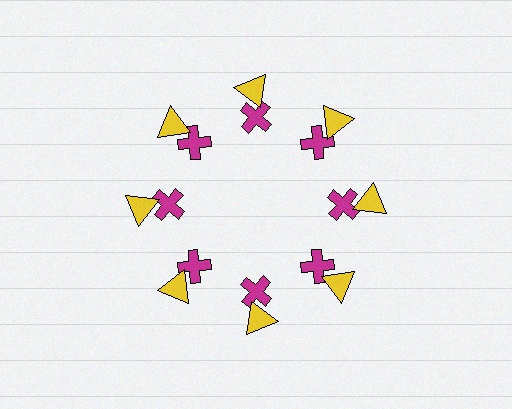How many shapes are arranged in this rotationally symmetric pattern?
There are 16 shapes, arranged in 8 groups of 2.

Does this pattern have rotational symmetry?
Yes, this pattern has 8-fold rotational symmetry. It looks the same after rotating 45 degrees around the center.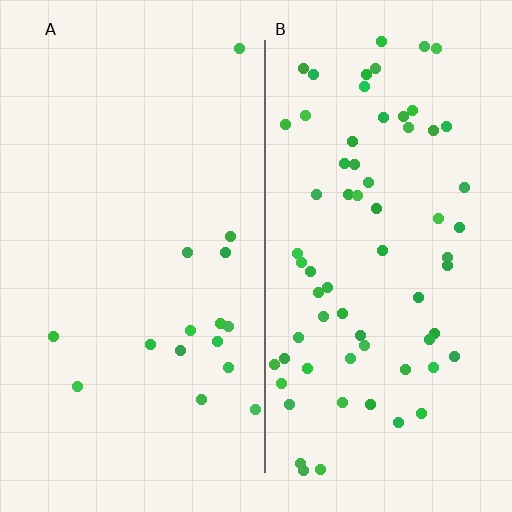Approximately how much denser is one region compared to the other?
Approximately 4.3× — region B over region A.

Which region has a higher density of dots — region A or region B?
B (the right).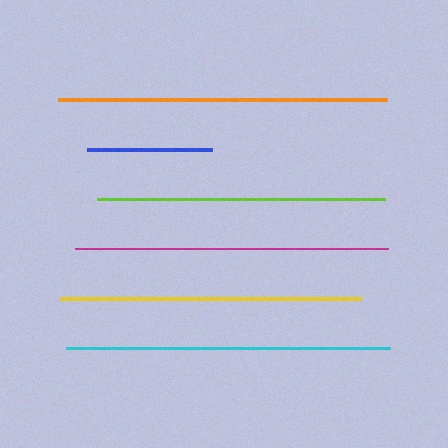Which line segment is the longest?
The orange line is the longest at approximately 329 pixels.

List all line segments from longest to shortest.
From longest to shortest: orange, cyan, magenta, yellow, lime, blue.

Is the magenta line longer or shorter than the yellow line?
The magenta line is longer than the yellow line.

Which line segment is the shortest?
The blue line is the shortest at approximately 124 pixels.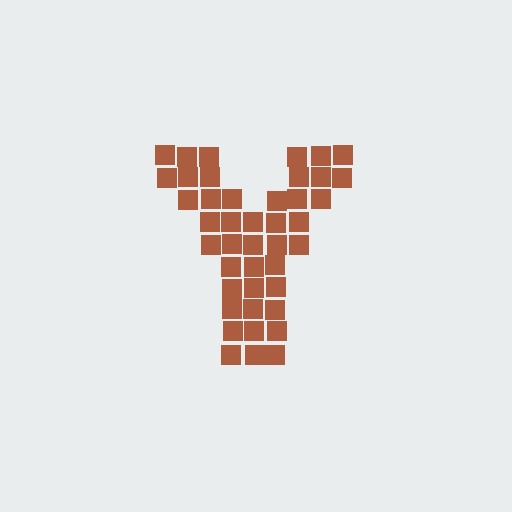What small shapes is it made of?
It is made of small squares.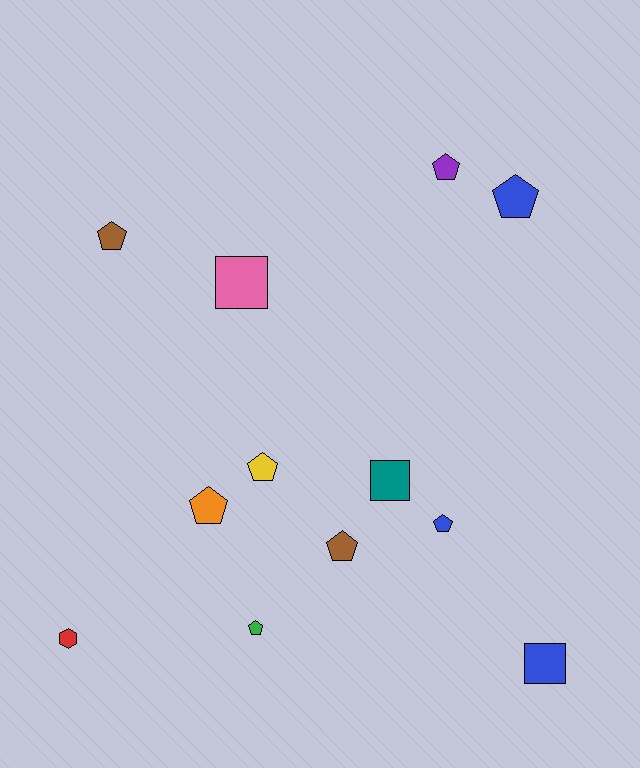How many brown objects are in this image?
There are 2 brown objects.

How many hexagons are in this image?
There is 1 hexagon.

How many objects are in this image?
There are 12 objects.